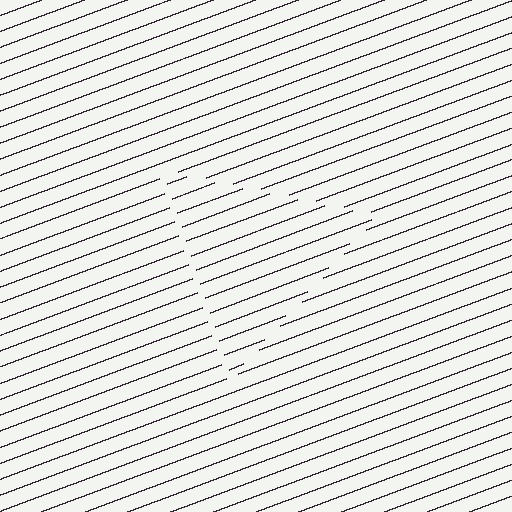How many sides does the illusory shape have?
3 sides — the line-ends trace a triangle.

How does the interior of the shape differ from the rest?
The interior of the shape contains the same grating, shifted by half a period — the contour is defined by the phase discontinuity where line-ends from the inner and outer gratings abut.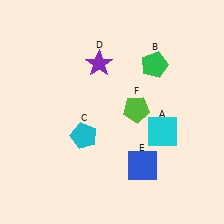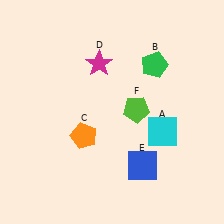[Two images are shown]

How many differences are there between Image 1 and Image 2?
There are 2 differences between the two images.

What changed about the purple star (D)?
In Image 1, D is purple. In Image 2, it changed to magenta.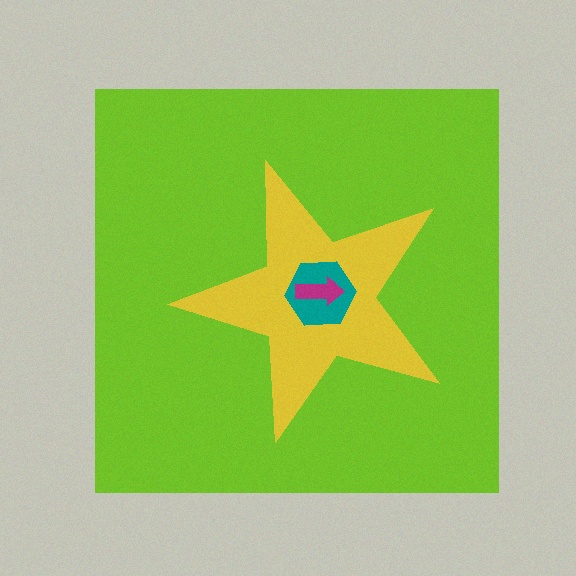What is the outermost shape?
The lime square.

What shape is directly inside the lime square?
The yellow star.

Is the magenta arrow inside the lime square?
Yes.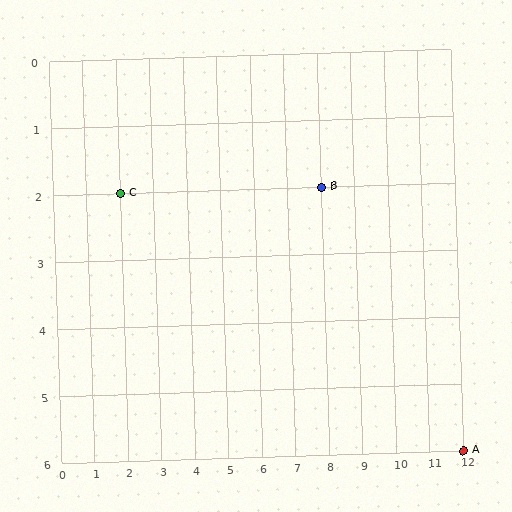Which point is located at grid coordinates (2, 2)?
Point C is at (2, 2).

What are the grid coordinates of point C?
Point C is at grid coordinates (2, 2).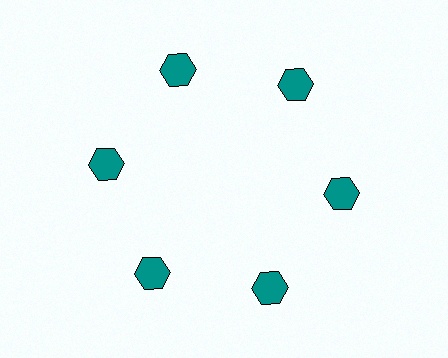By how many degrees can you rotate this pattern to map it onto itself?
The pattern maps onto itself every 60 degrees of rotation.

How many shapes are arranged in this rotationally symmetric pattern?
There are 6 shapes, arranged in 6 groups of 1.